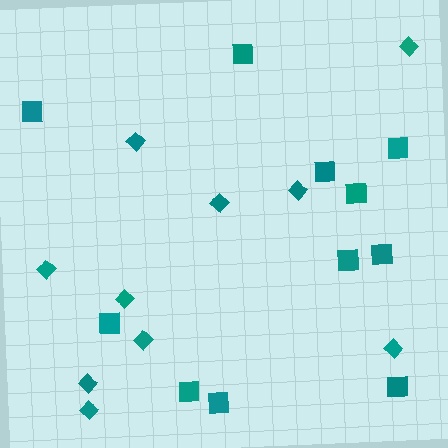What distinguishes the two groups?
There are 2 groups: one group of squares (11) and one group of diamonds (10).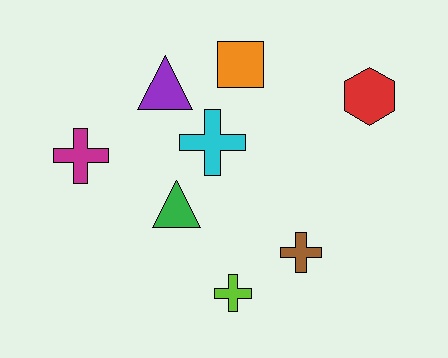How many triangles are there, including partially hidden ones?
There are 2 triangles.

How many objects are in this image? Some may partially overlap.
There are 8 objects.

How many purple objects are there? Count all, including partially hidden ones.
There is 1 purple object.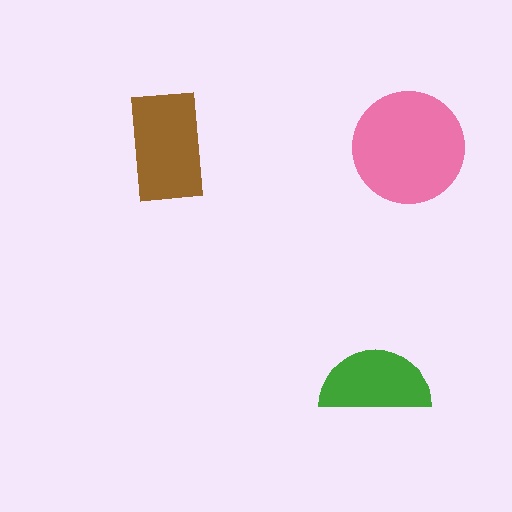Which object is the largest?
The pink circle.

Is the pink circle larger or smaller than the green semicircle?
Larger.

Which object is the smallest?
The green semicircle.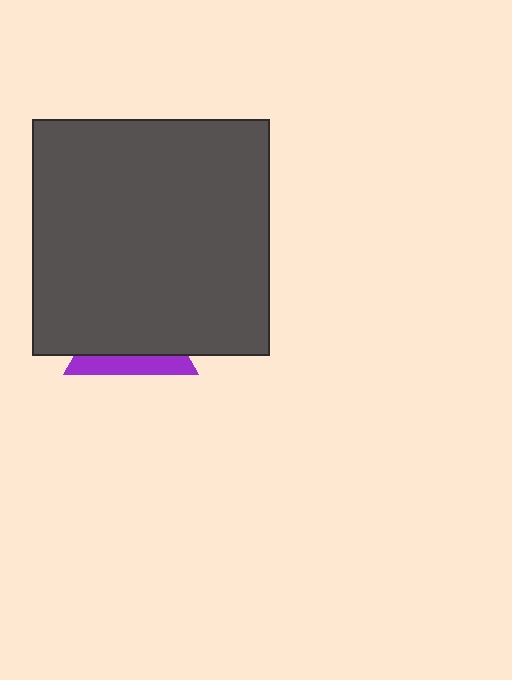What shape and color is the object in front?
The object in front is a dark gray square.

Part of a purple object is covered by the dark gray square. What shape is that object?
It is a triangle.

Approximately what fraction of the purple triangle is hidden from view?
Roughly 69% of the purple triangle is hidden behind the dark gray square.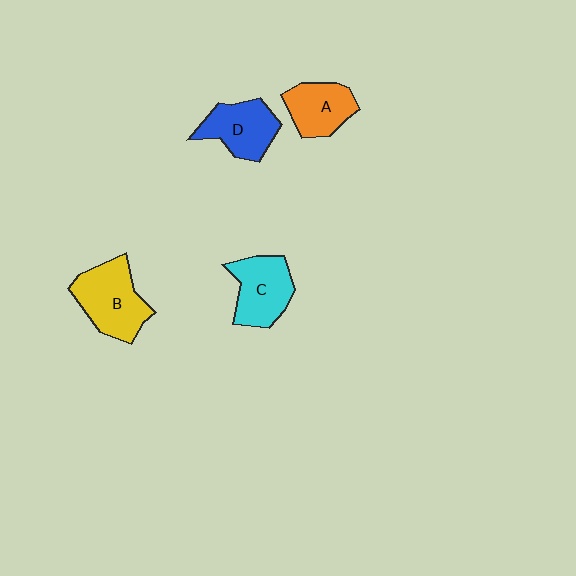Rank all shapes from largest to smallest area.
From largest to smallest: B (yellow), C (cyan), D (blue), A (orange).